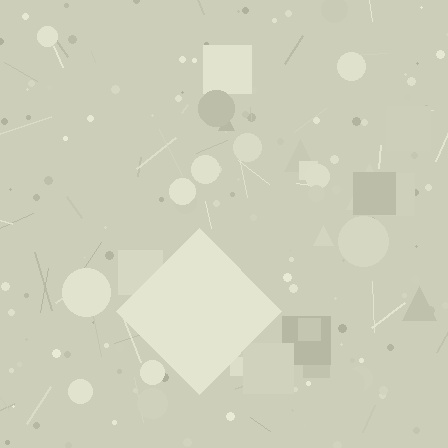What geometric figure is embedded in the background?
A diamond is embedded in the background.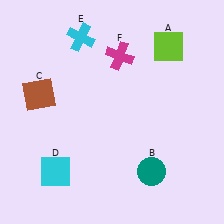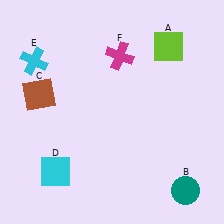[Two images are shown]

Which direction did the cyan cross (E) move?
The cyan cross (E) moved left.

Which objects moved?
The objects that moved are: the teal circle (B), the cyan cross (E).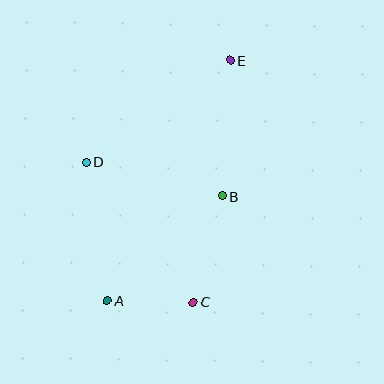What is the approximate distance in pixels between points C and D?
The distance between C and D is approximately 176 pixels.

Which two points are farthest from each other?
Points A and E are farthest from each other.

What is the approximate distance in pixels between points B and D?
The distance between B and D is approximately 140 pixels.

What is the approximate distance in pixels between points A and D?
The distance between A and D is approximately 140 pixels.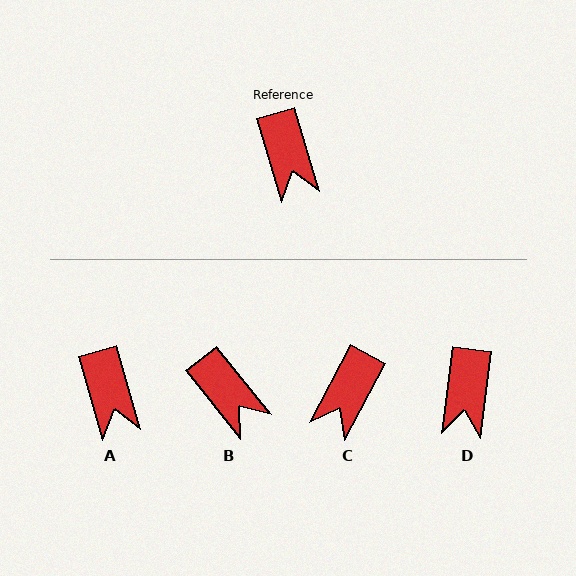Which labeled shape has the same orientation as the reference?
A.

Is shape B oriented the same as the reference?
No, it is off by about 23 degrees.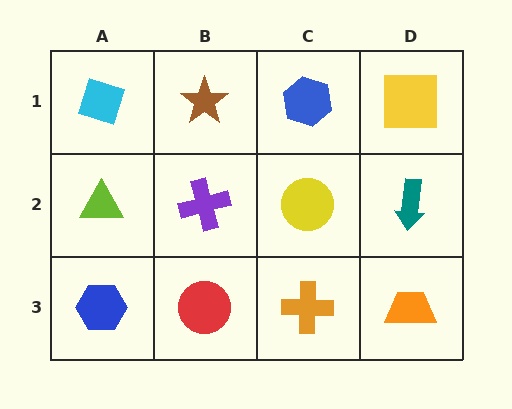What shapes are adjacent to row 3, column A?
A lime triangle (row 2, column A), a red circle (row 3, column B).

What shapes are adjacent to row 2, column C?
A blue hexagon (row 1, column C), an orange cross (row 3, column C), a purple cross (row 2, column B), a teal arrow (row 2, column D).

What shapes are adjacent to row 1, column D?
A teal arrow (row 2, column D), a blue hexagon (row 1, column C).